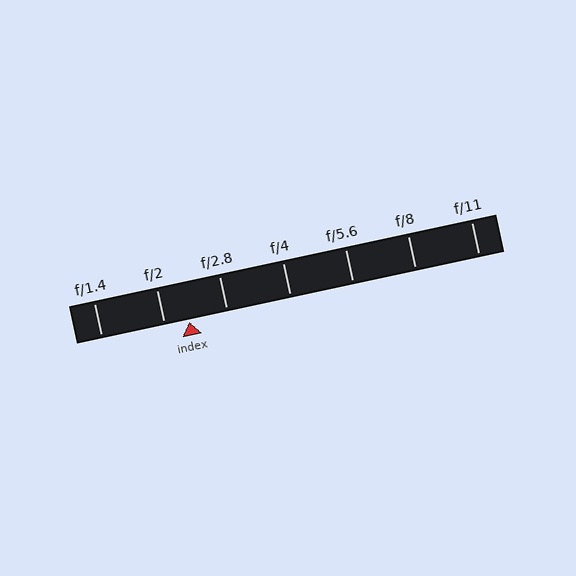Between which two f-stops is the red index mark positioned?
The index mark is between f/2 and f/2.8.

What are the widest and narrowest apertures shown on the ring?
The widest aperture shown is f/1.4 and the narrowest is f/11.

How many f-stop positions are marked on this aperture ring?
There are 7 f-stop positions marked.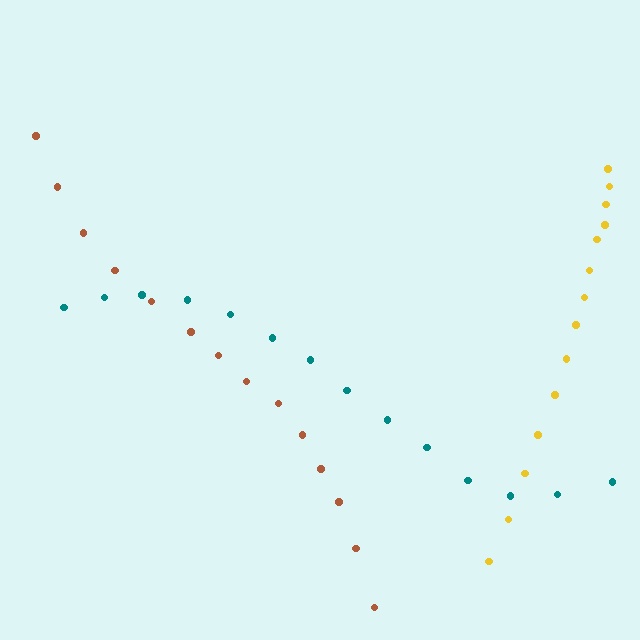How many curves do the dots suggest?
There are 3 distinct paths.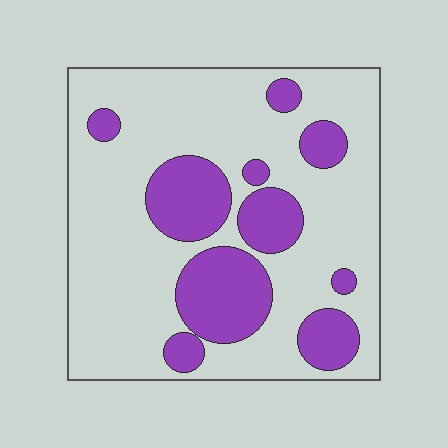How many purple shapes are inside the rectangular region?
10.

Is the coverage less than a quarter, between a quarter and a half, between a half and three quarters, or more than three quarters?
Between a quarter and a half.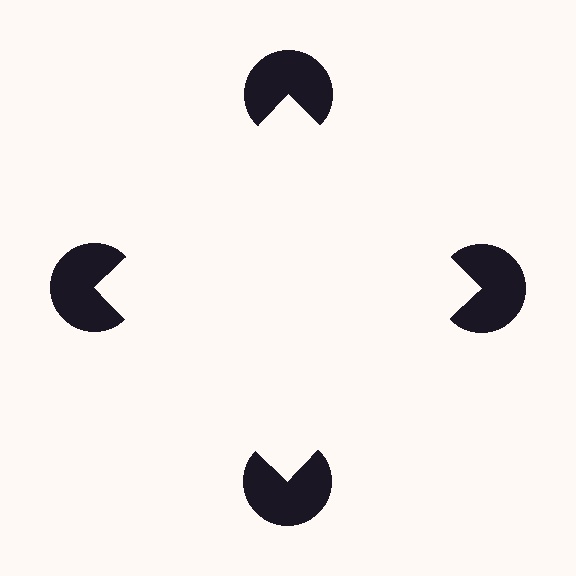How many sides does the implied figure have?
4 sides.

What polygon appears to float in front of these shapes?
An illusory square — its edges are inferred from the aligned wedge cuts in the pac-man discs, not physically drawn.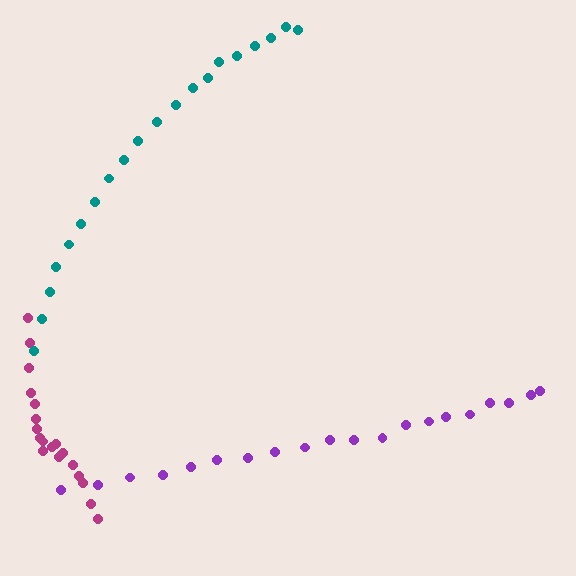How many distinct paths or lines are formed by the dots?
There are 3 distinct paths.